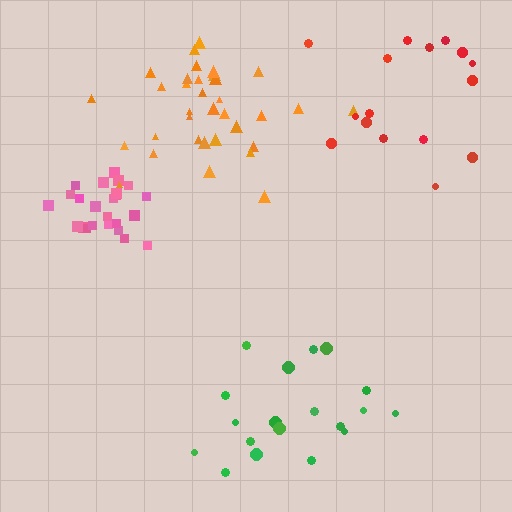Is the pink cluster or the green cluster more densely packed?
Pink.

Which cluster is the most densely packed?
Pink.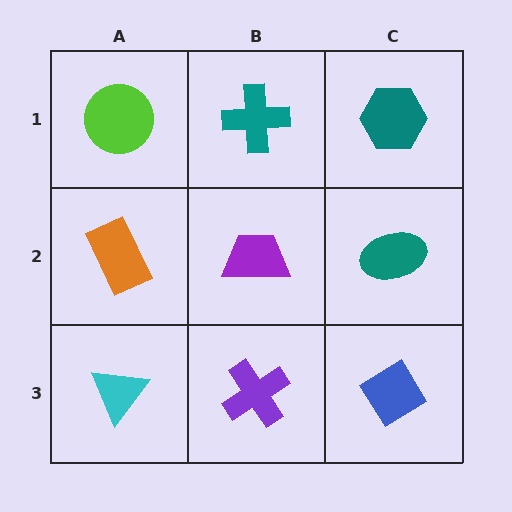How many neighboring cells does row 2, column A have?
3.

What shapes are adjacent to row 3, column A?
An orange rectangle (row 2, column A), a purple cross (row 3, column B).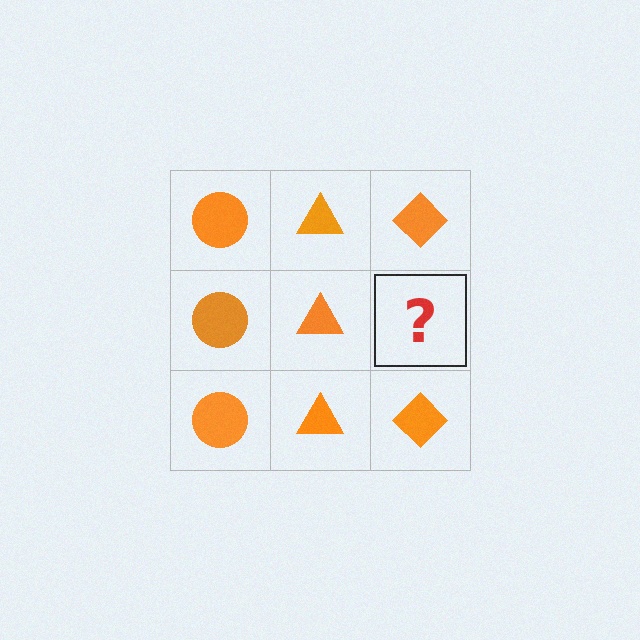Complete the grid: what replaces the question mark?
The question mark should be replaced with an orange diamond.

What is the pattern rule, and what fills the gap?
The rule is that each column has a consistent shape. The gap should be filled with an orange diamond.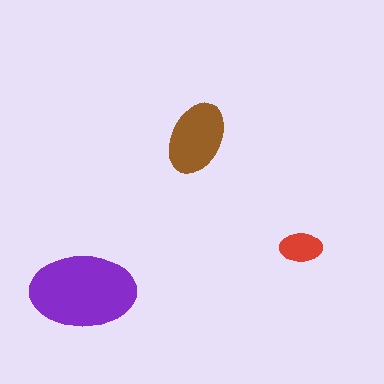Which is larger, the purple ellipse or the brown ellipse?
The purple one.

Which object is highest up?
The brown ellipse is topmost.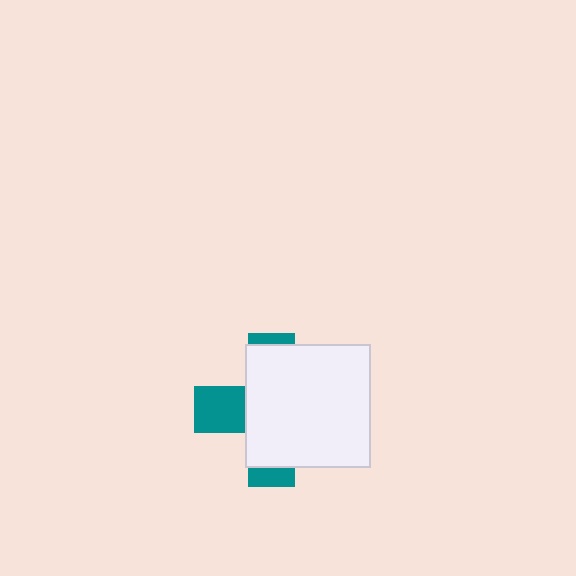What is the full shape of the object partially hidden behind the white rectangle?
The partially hidden object is a teal cross.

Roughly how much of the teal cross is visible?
A small part of it is visible (roughly 32%).